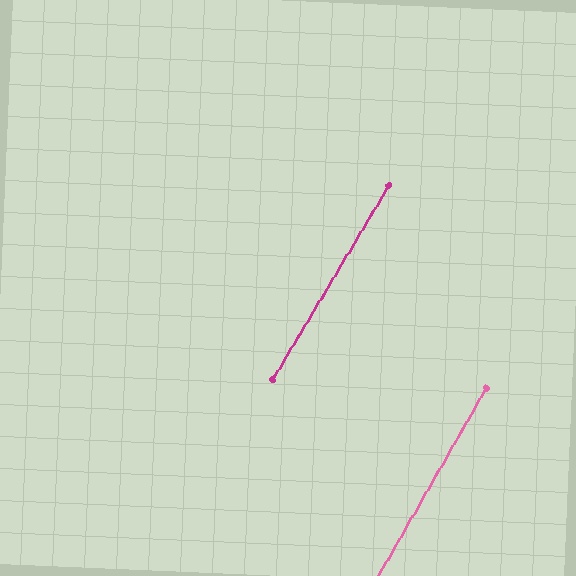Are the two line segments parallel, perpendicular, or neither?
Parallel — their directions differ by only 1.1°.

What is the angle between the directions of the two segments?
Approximately 1 degree.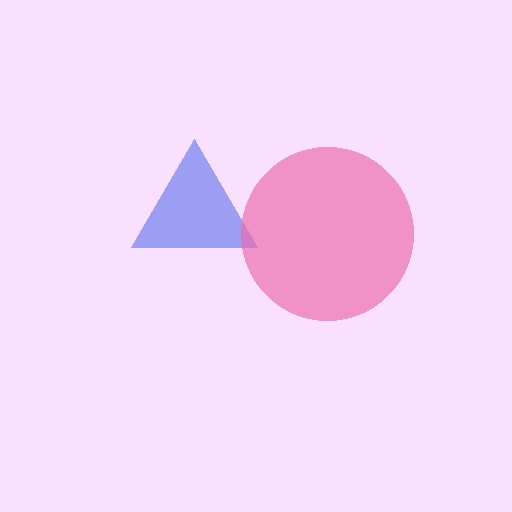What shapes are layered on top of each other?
The layered shapes are: a blue triangle, a pink circle.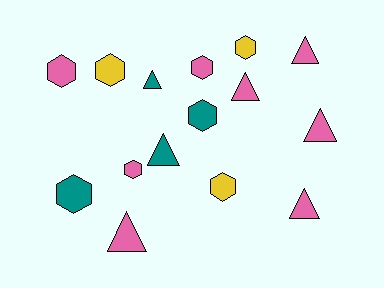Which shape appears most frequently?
Hexagon, with 8 objects.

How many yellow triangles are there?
There are no yellow triangles.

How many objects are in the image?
There are 15 objects.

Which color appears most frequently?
Pink, with 8 objects.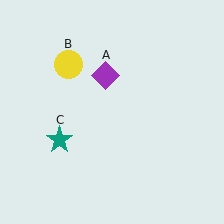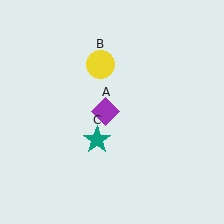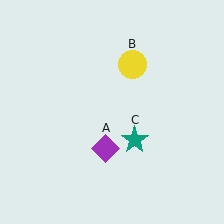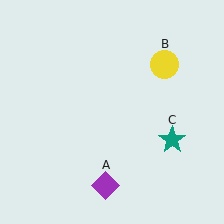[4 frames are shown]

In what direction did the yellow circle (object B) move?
The yellow circle (object B) moved right.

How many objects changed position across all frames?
3 objects changed position: purple diamond (object A), yellow circle (object B), teal star (object C).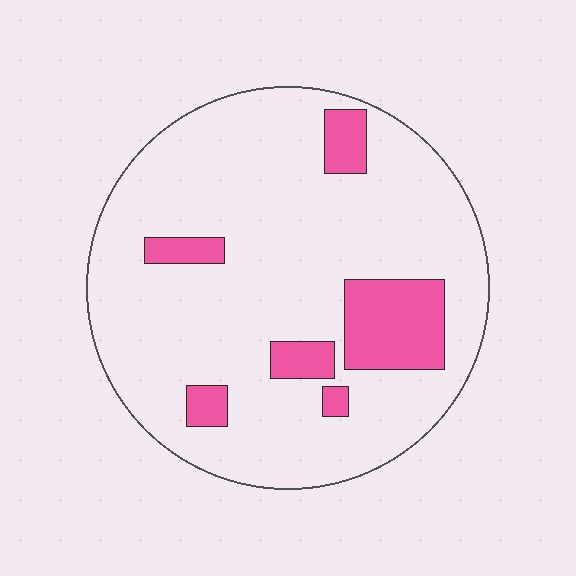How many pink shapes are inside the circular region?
6.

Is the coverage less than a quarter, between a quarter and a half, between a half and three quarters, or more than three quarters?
Less than a quarter.